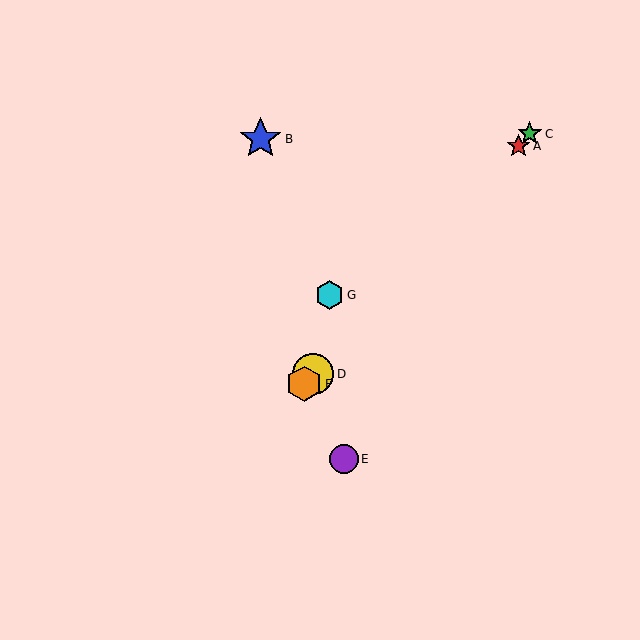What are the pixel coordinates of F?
Object F is at (304, 384).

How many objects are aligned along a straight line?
4 objects (A, C, D, F) are aligned along a straight line.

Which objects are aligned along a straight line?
Objects A, C, D, F are aligned along a straight line.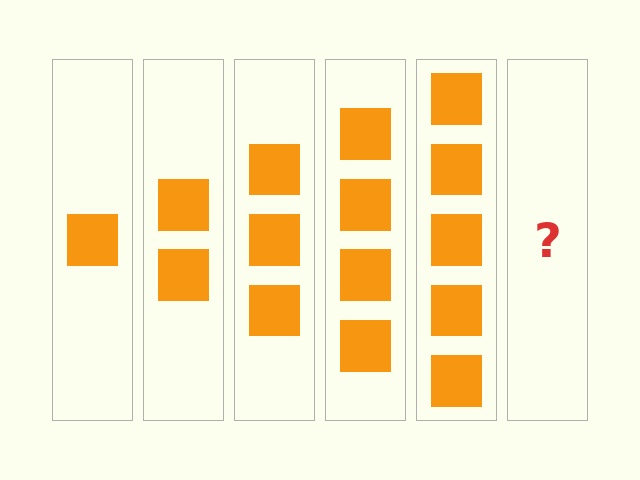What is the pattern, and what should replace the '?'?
The pattern is that each step adds one more square. The '?' should be 6 squares.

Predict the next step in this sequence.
The next step is 6 squares.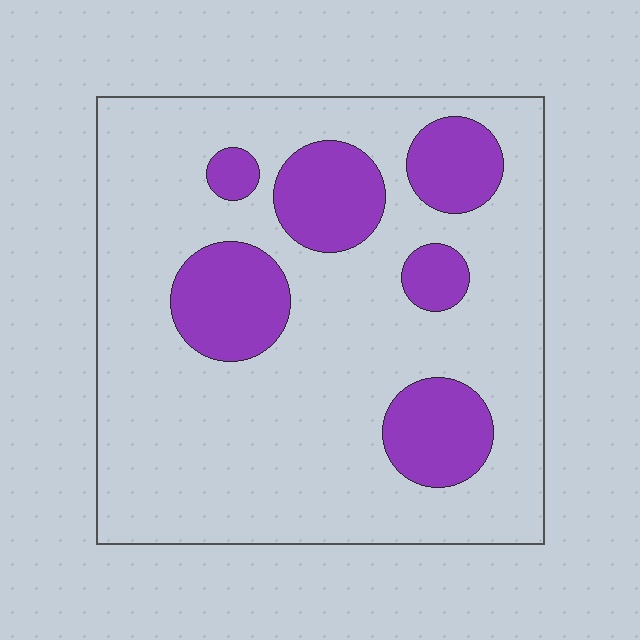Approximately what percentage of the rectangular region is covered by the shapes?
Approximately 20%.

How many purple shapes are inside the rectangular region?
6.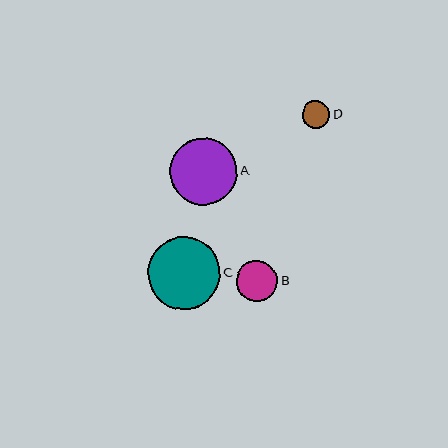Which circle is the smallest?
Circle D is the smallest with a size of approximately 27 pixels.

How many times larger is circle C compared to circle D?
Circle C is approximately 2.7 times the size of circle D.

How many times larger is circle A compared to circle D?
Circle A is approximately 2.5 times the size of circle D.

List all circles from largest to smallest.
From largest to smallest: C, A, B, D.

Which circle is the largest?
Circle C is the largest with a size of approximately 73 pixels.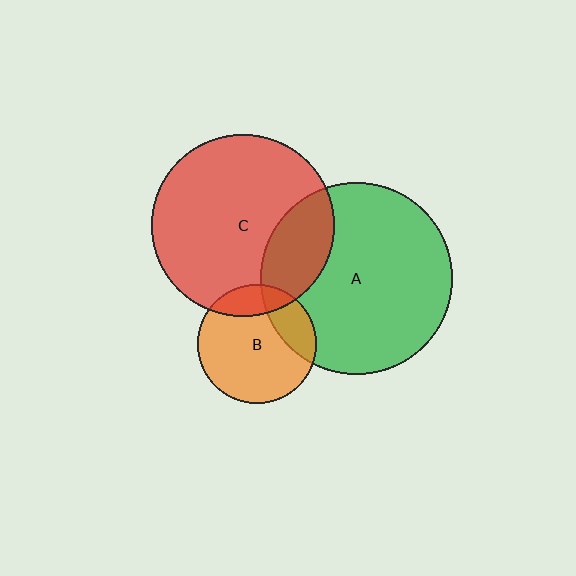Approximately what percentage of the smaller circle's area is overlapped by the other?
Approximately 20%.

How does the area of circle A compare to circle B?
Approximately 2.6 times.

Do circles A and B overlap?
Yes.